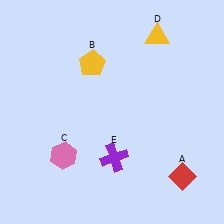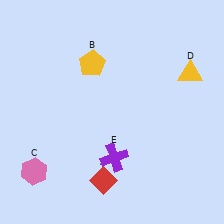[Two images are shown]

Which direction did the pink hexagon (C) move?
The pink hexagon (C) moved left.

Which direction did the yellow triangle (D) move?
The yellow triangle (D) moved down.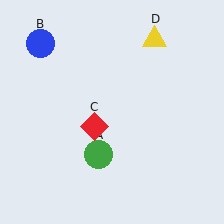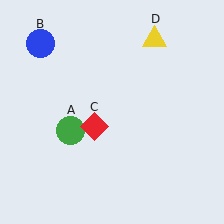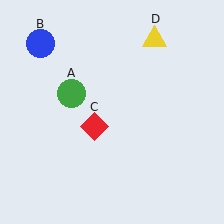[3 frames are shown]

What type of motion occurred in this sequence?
The green circle (object A) rotated clockwise around the center of the scene.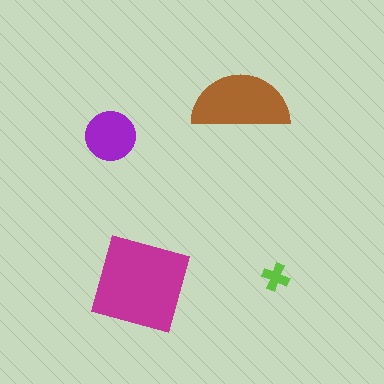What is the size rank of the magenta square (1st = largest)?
1st.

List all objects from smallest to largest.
The lime cross, the purple circle, the brown semicircle, the magenta square.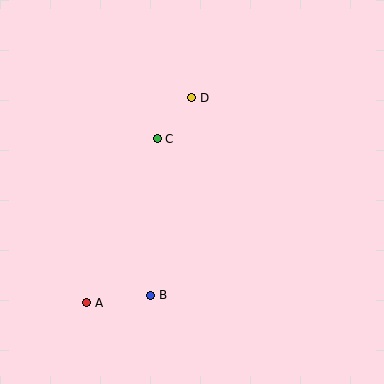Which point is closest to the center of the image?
Point C at (157, 139) is closest to the center.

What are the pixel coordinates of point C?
Point C is at (157, 139).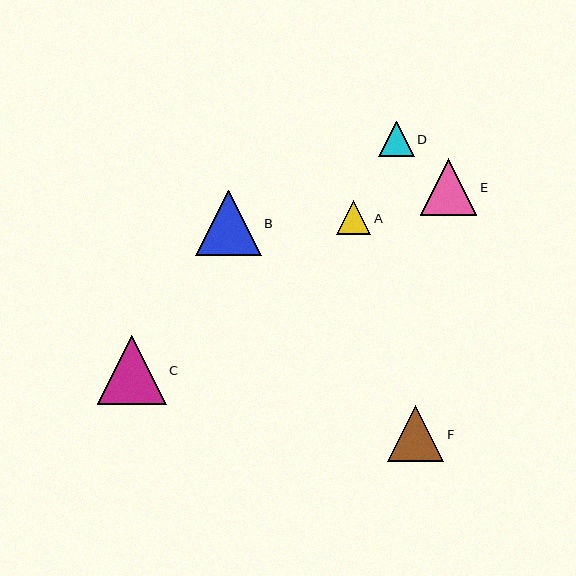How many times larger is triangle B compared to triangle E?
Triangle B is approximately 1.2 times the size of triangle E.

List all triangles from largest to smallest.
From largest to smallest: C, B, E, F, D, A.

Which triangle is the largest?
Triangle C is the largest with a size of approximately 69 pixels.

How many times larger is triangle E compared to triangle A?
Triangle E is approximately 1.7 times the size of triangle A.